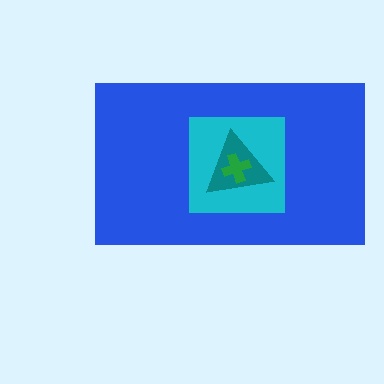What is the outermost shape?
The blue rectangle.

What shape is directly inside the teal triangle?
The green cross.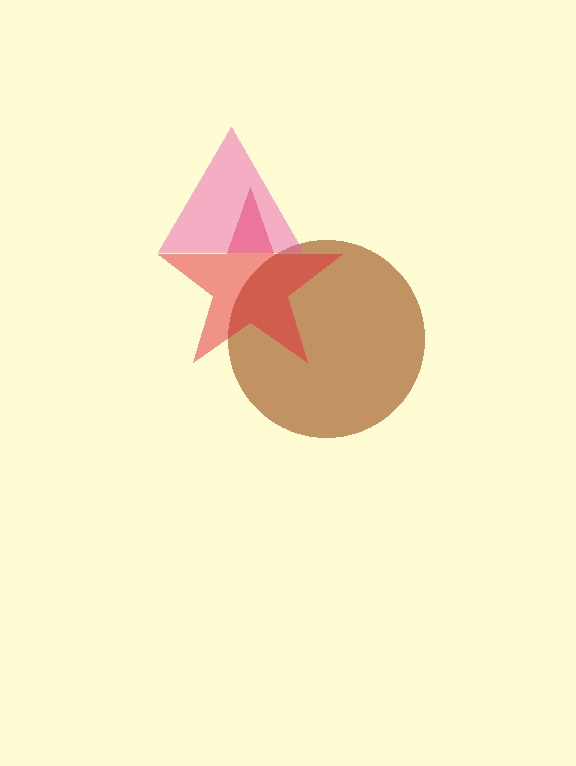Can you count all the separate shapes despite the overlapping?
Yes, there are 3 separate shapes.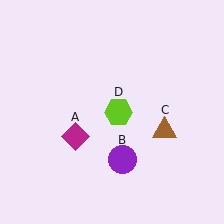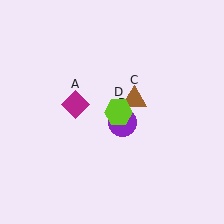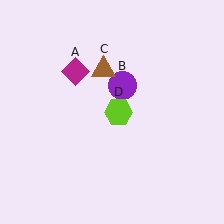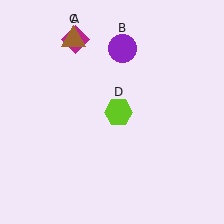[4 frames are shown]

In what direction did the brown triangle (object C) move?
The brown triangle (object C) moved up and to the left.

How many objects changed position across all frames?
3 objects changed position: magenta diamond (object A), purple circle (object B), brown triangle (object C).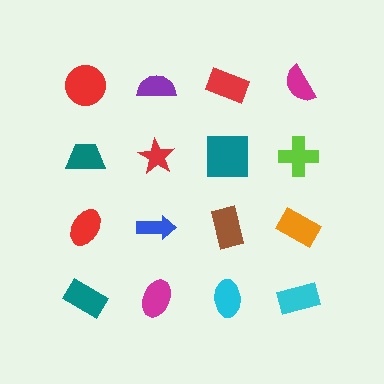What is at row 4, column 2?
A magenta ellipse.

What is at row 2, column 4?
A lime cross.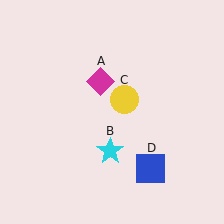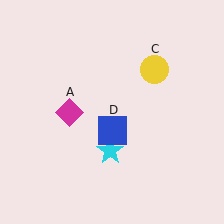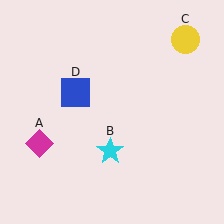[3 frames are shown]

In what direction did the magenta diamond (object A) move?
The magenta diamond (object A) moved down and to the left.